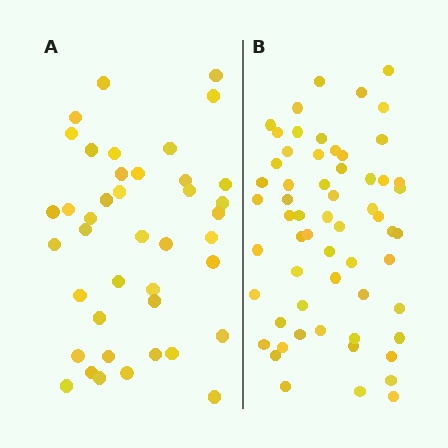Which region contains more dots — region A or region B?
Region B (the right region) has more dots.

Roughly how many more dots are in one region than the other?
Region B has approximately 20 more dots than region A.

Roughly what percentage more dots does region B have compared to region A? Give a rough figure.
About 45% more.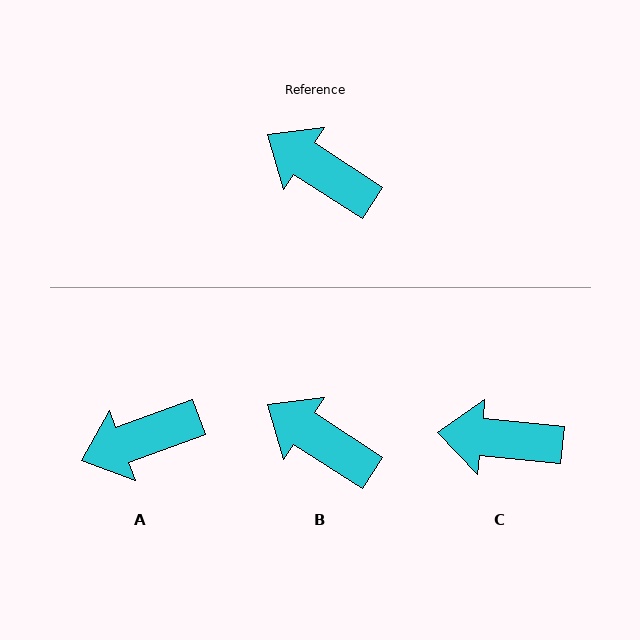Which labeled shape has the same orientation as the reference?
B.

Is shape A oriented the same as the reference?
No, it is off by about 54 degrees.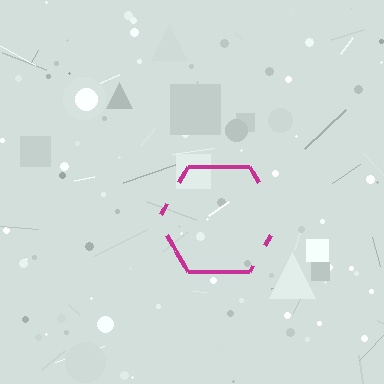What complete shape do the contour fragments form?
The contour fragments form a hexagon.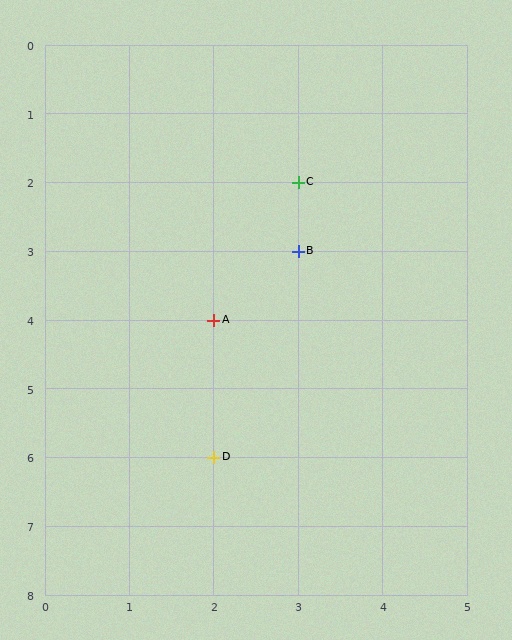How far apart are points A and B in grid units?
Points A and B are 1 column and 1 row apart (about 1.4 grid units diagonally).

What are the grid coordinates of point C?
Point C is at grid coordinates (3, 2).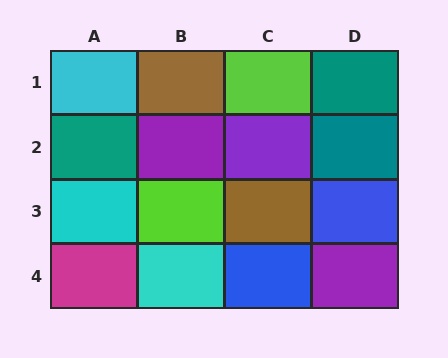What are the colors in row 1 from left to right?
Cyan, brown, lime, teal.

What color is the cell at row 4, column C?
Blue.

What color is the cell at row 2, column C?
Purple.